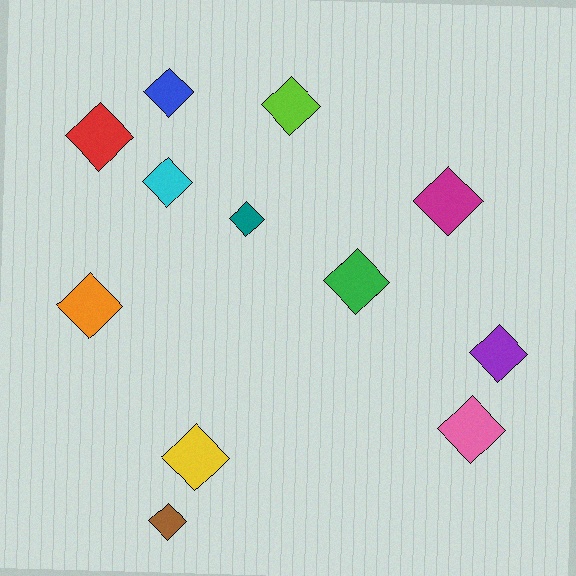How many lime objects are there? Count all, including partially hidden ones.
There is 1 lime object.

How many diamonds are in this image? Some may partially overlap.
There are 12 diamonds.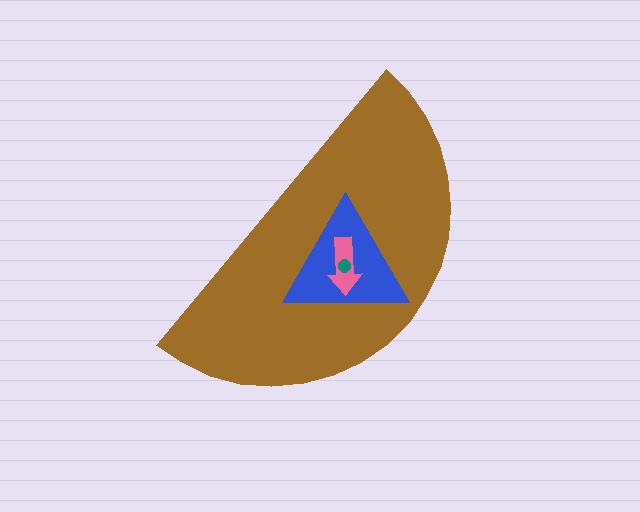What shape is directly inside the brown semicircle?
The blue triangle.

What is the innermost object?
The teal circle.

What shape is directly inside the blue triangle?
The pink arrow.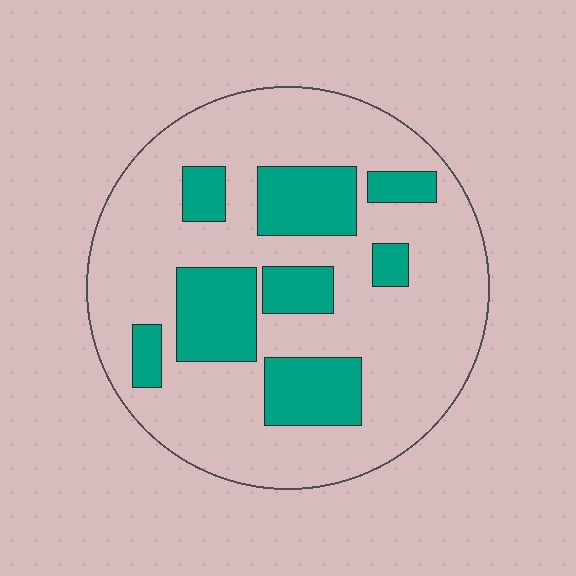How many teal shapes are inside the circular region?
8.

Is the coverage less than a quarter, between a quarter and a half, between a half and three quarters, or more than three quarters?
Between a quarter and a half.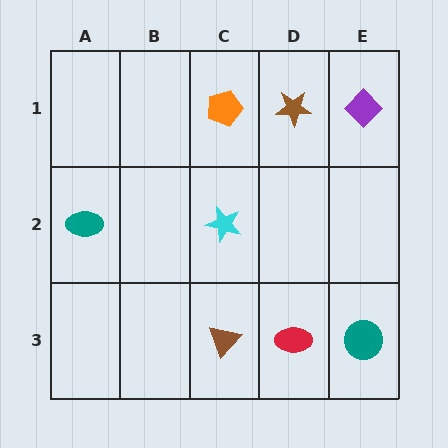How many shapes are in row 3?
3 shapes.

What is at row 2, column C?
A cyan star.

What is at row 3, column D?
A red ellipse.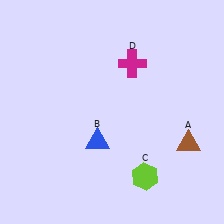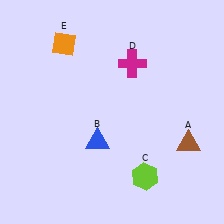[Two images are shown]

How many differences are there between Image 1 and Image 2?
There is 1 difference between the two images.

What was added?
An orange diamond (E) was added in Image 2.